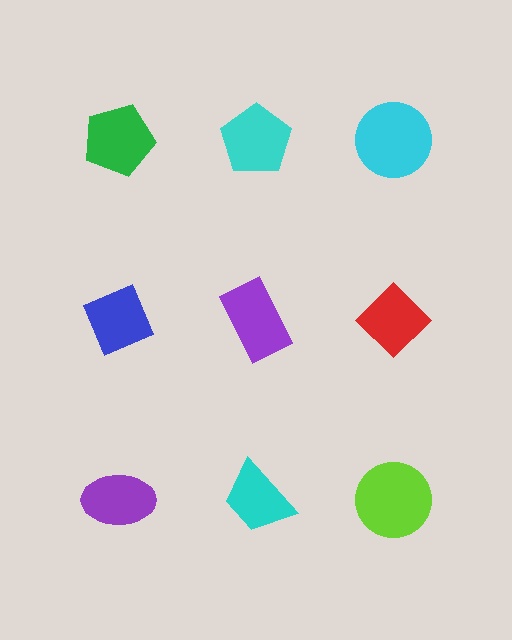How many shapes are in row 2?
3 shapes.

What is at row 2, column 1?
A blue diamond.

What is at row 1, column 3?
A cyan circle.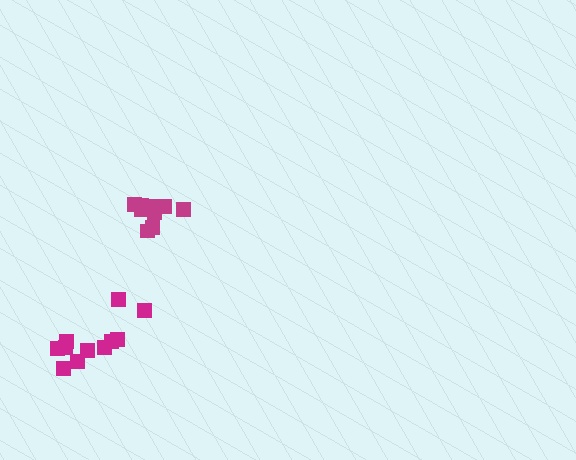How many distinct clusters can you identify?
There are 2 distinct clusters.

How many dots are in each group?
Group 1: 11 dots, Group 2: 9 dots (20 total).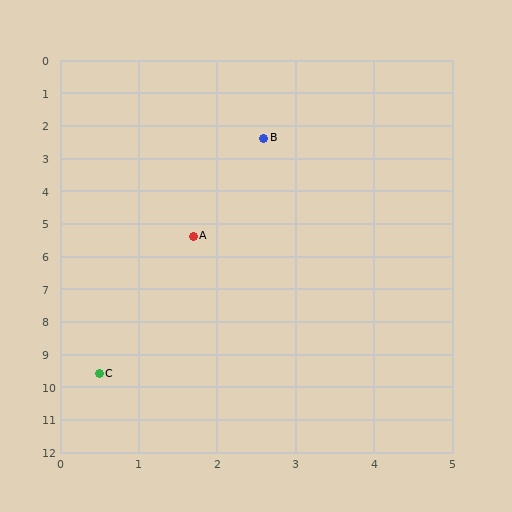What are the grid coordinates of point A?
Point A is at approximately (1.7, 5.4).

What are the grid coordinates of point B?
Point B is at approximately (2.6, 2.4).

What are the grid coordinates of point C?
Point C is at approximately (0.5, 9.6).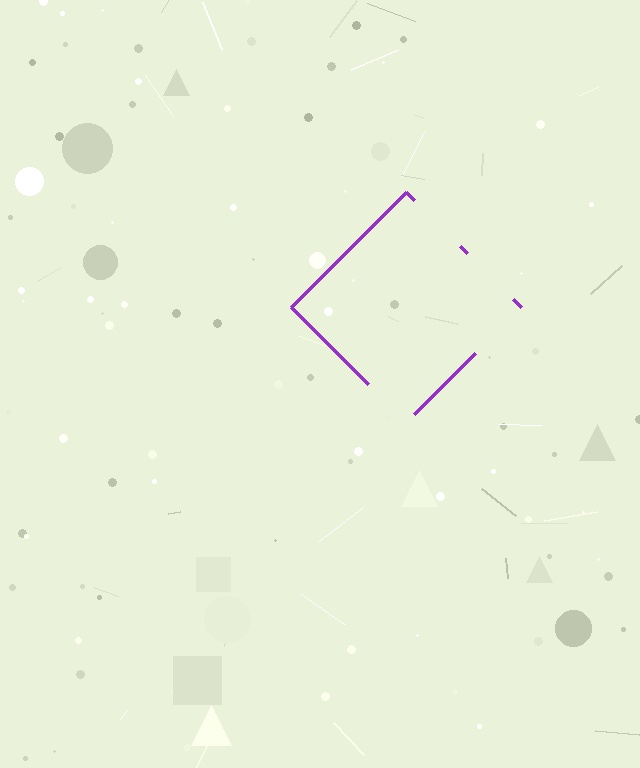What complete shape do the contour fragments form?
The contour fragments form a diamond.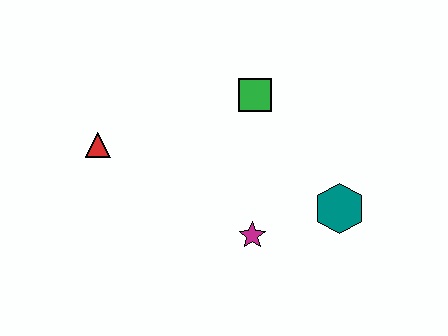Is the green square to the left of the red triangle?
No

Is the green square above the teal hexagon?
Yes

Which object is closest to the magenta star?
The teal hexagon is closest to the magenta star.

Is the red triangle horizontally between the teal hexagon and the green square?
No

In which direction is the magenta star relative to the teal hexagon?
The magenta star is to the left of the teal hexagon.